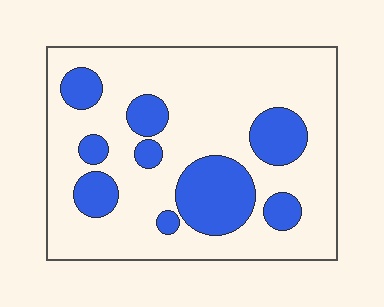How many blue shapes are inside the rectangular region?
9.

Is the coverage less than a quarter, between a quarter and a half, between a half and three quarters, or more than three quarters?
Less than a quarter.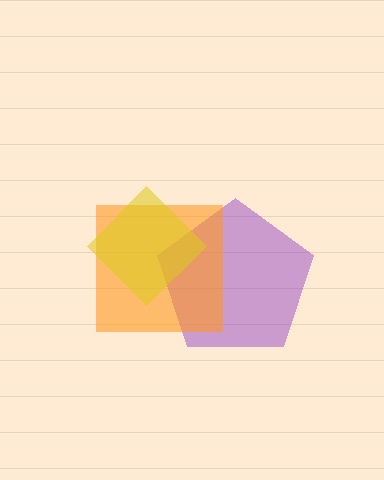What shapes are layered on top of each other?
The layered shapes are: a purple pentagon, an orange square, a yellow diamond.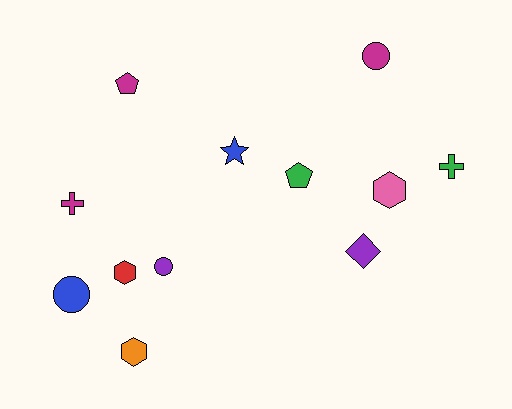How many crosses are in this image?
There are 2 crosses.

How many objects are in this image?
There are 12 objects.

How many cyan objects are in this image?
There are no cyan objects.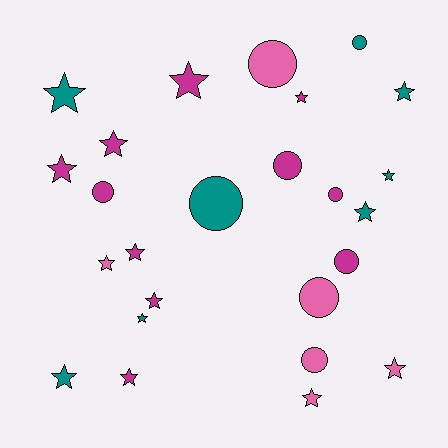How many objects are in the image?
There are 25 objects.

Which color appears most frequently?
Magenta, with 11 objects.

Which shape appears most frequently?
Star, with 16 objects.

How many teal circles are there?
There are 2 teal circles.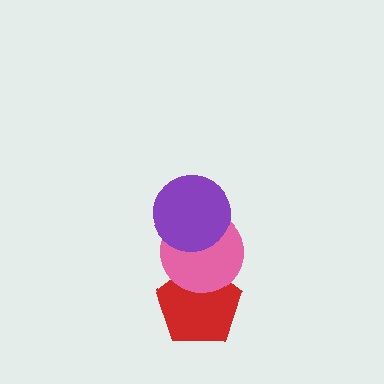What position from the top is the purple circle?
The purple circle is 1st from the top.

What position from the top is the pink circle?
The pink circle is 2nd from the top.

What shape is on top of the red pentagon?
The pink circle is on top of the red pentagon.